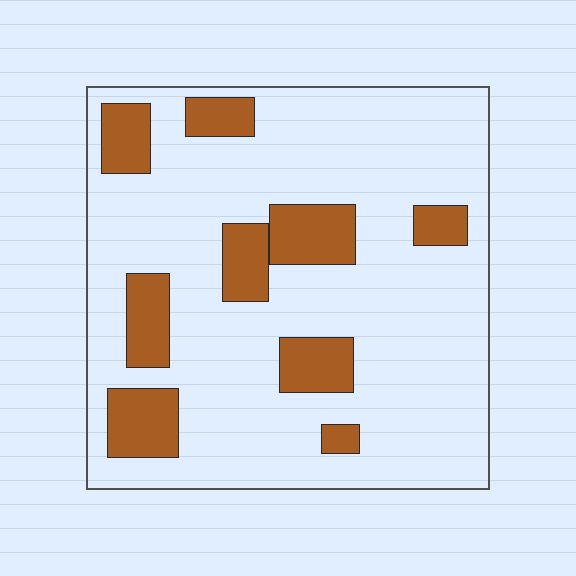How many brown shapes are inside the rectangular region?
9.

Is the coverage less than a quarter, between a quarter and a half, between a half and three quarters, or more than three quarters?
Less than a quarter.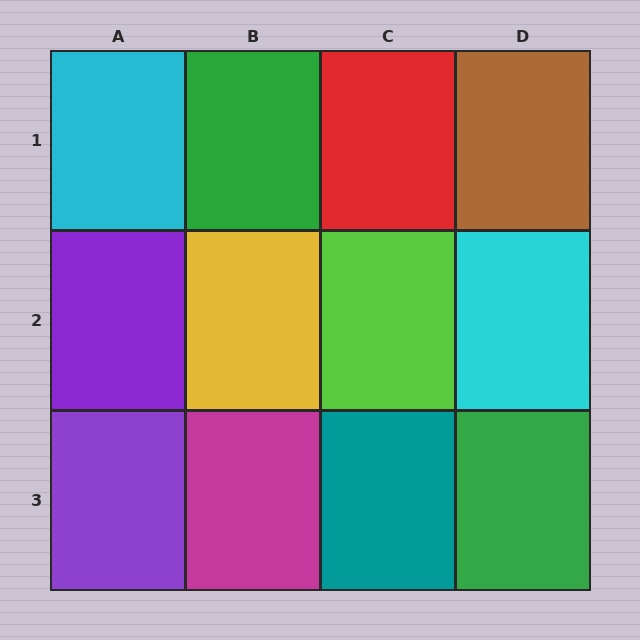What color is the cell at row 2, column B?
Yellow.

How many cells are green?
2 cells are green.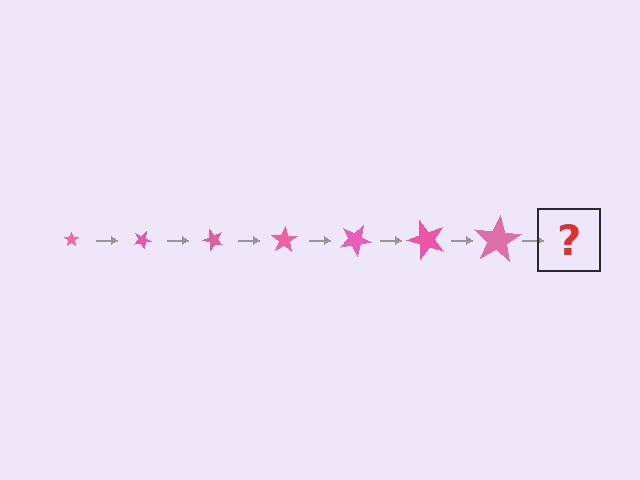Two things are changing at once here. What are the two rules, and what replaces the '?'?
The two rules are that the star grows larger each step and it rotates 25 degrees each step. The '?' should be a star, larger than the previous one and rotated 175 degrees from the start.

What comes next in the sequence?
The next element should be a star, larger than the previous one and rotated 175 degrees from the start.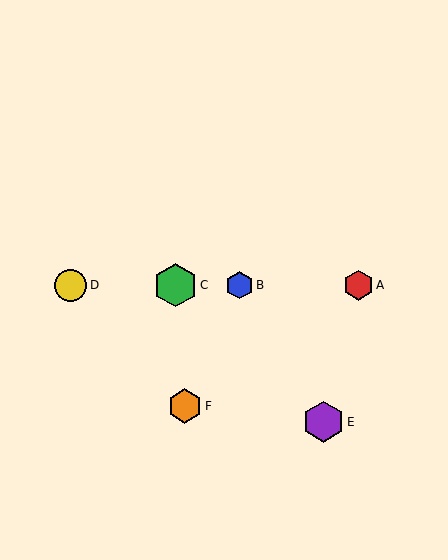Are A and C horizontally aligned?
Yes, both are at y≈285.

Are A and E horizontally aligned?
No, A is at y≈285 and E is at y≈422.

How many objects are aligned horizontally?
4 objects (A, B, C, D) are aligned horizontally.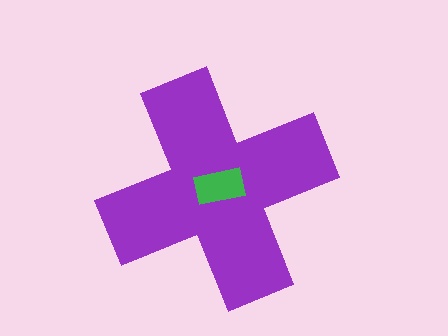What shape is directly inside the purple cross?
The green rectangle.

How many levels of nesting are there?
2.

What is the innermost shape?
The green rectangle.